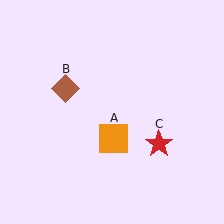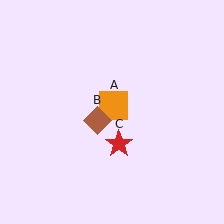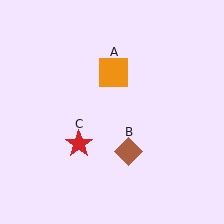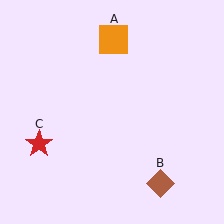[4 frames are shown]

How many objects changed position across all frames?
3 objects changed position: orange square (object A), brown diamond (object B), red star (object C).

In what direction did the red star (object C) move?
The red star (object C) moved left.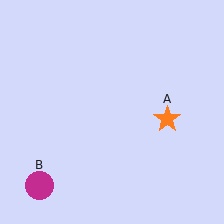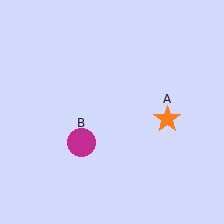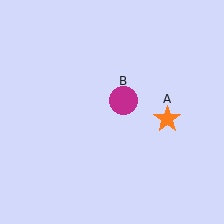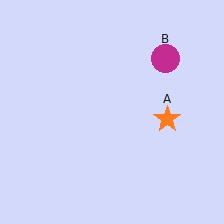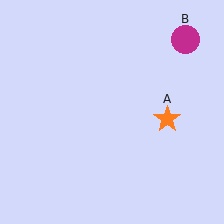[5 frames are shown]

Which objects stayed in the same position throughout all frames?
Orange star (object A) remained stationary.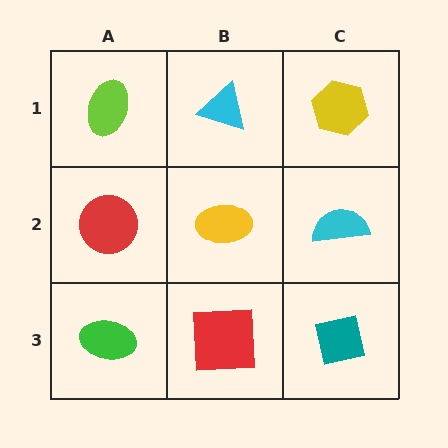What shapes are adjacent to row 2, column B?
A cyan triangle (row 1, column B), a red square (row 3, column B), a red circle (row 2, column A), a cyan semicircle (row 2, column C).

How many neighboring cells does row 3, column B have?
3.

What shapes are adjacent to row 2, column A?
A lime ellipse (row 1, column A), a green ellipse (row 3, column A), a yellow ellipse (row 2, column B).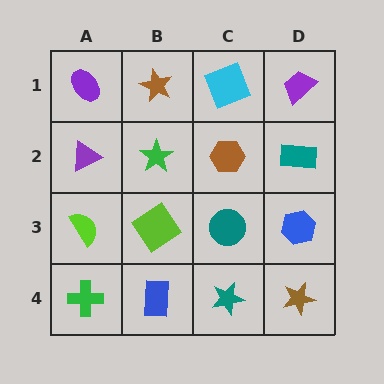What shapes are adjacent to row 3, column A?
A purple triangle (row 2, column A), a green cross (row 4, column A), a lime diamond (row 3, column B).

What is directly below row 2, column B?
A lime diamond.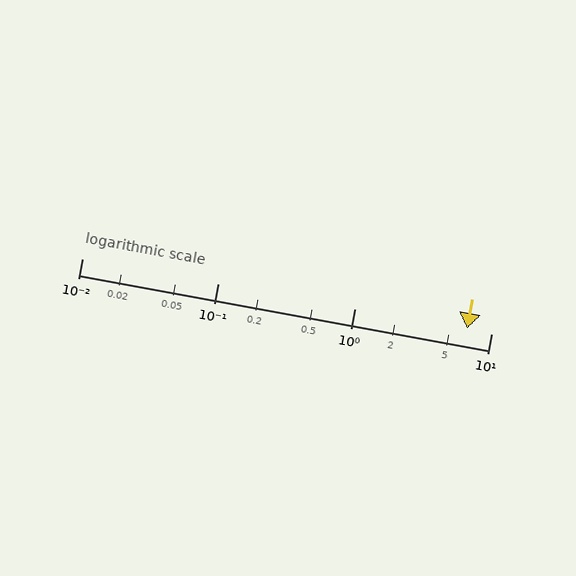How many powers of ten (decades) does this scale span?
The scale spans 3 decades, from 0.01 to 10.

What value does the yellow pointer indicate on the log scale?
The pointer indicates approximately 6.7.